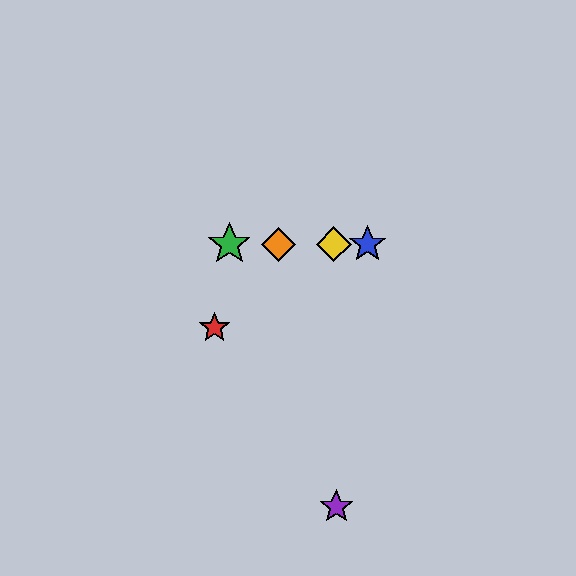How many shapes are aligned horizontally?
4 shapes (the blue star, the green star, the yellow diamond, the orange diamond) are aligned horizontally.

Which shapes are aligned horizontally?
The blue star, the green star, the yellow diamond, the orange diamond are aligned horizontally.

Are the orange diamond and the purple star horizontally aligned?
No, the orange diamond is at y≈244 and the purple star is at y≈507.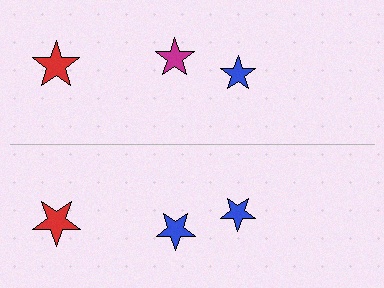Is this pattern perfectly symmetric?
No, the pattern is not perfectly symmetric. The blue star on the bottom side breaks the symmetry — its mirror counterpart is magenta.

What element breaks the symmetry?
The blue star on the bottom side breaks the symmetry — its mirror counterpart is magenta.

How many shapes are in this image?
There are 6 shapes in this image.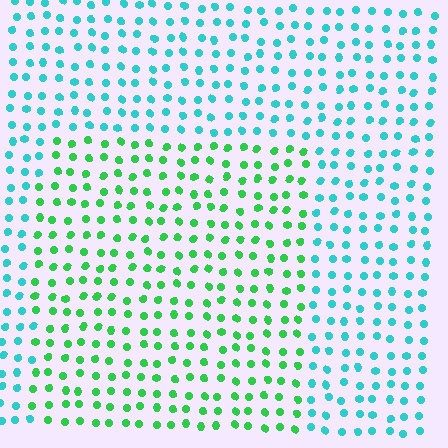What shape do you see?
I see a rectangle.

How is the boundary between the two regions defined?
The boundary is defined purely by a slight shift in hue (about 50 degrees). Spacing, size, and orientation are identical on both sides.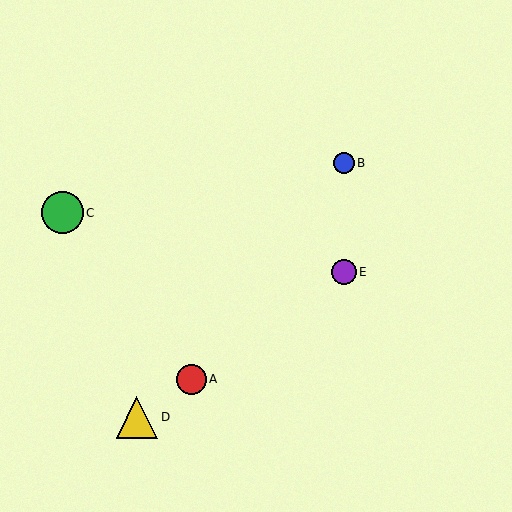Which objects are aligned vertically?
Objects B, E are aligned vertically.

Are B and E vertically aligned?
Yes, both are at x≈344.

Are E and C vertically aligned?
No, E is at x≈344 and C is at x≈62.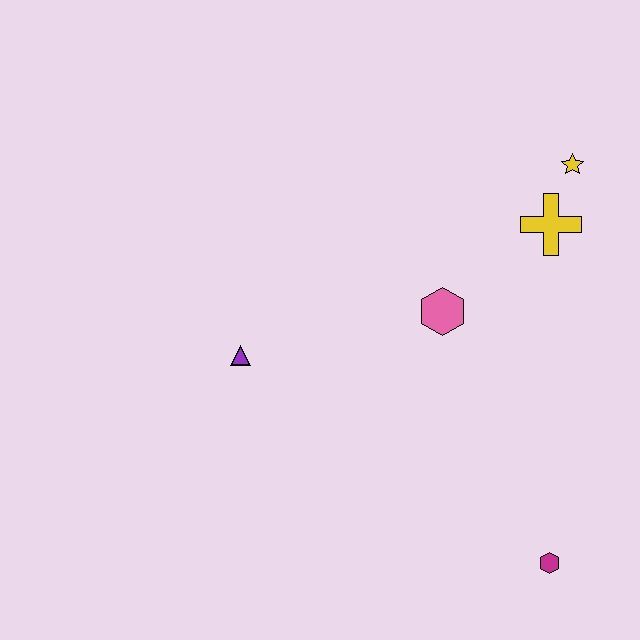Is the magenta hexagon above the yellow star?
No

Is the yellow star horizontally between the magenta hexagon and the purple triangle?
No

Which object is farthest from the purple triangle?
The yellow star is farthest from the purple triangle.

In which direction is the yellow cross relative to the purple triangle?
The yellow cross is to the right of the purple triangle.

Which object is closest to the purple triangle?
The pink hexagon is closest to the purple triangle.